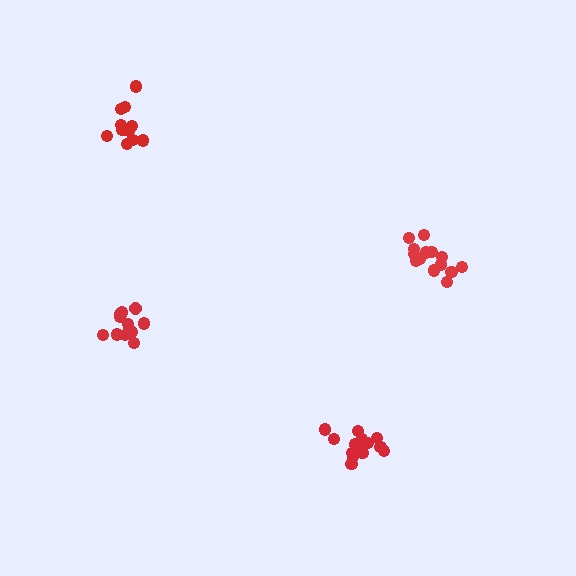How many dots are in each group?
Group 1: 12 dots, Group 2: 15 dots, Group 3: 11 dots, Group 4: 14 dots (52 total).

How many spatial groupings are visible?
There are 4 spatial groupings.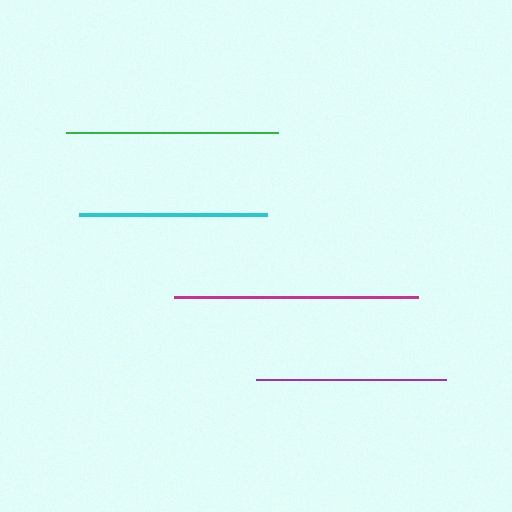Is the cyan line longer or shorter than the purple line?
The purple line is longer than the cyan line.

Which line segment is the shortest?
The cyan line is the shortest at approximately 188 pixels.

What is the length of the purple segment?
The purple segment is approximately 190 pixels long.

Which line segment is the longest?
The magenta line is the longest at approximately 244 pixels.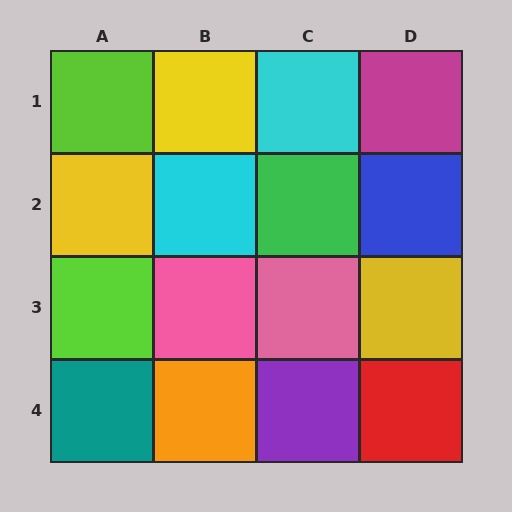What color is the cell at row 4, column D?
Red.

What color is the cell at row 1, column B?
Yellow.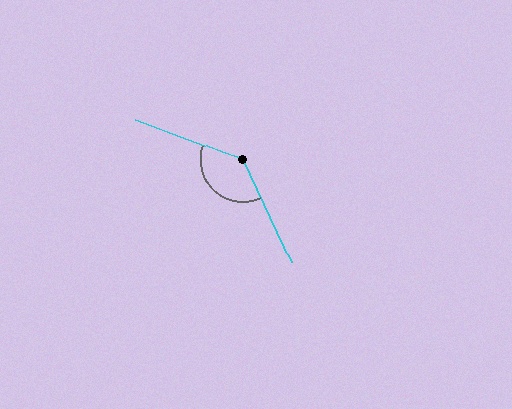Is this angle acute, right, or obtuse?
It is obtuse.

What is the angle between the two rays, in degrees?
Approximately 136 degrees.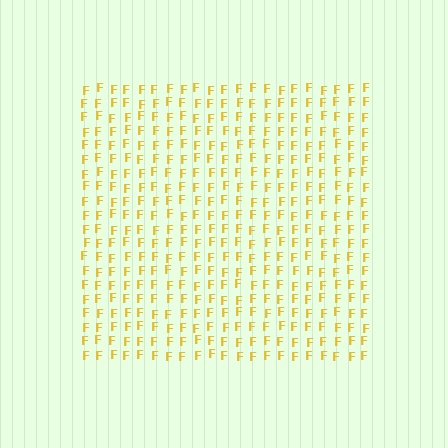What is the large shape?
The large shape is a square.